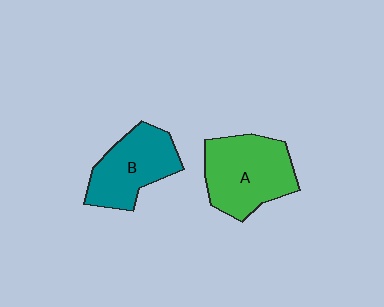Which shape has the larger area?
Shape A (green).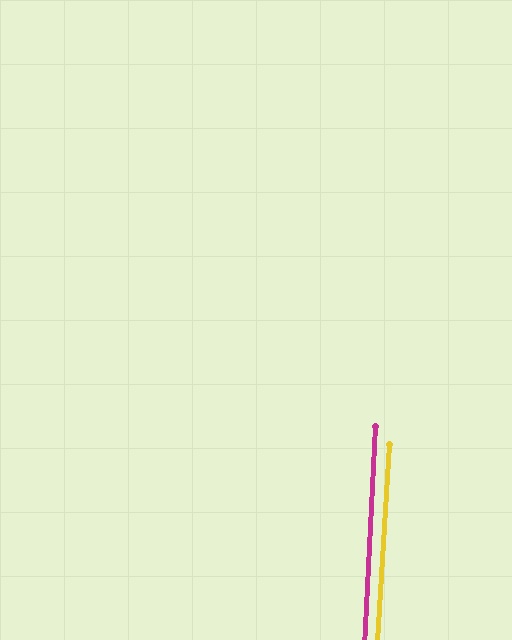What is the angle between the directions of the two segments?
Approximately 0 degrees.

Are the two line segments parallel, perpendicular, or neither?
Parallel — their directions differ by only 0.3°.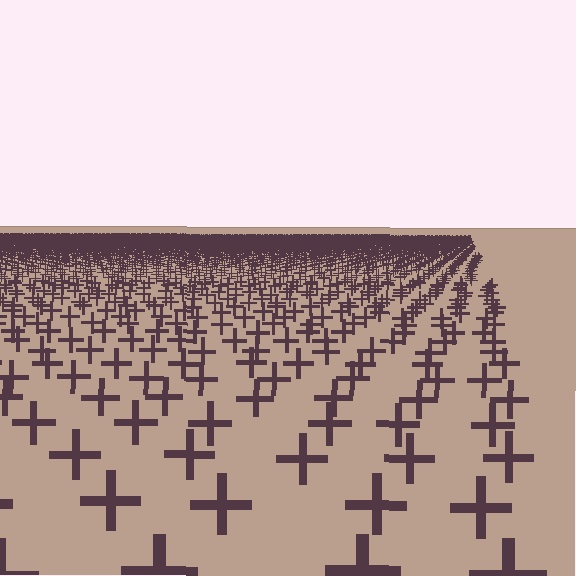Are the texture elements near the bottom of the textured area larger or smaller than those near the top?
Larger. Near the bottom, elements are closer to the viewer and appear at a bigger on-screen size.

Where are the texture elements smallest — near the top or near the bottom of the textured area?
Near the top.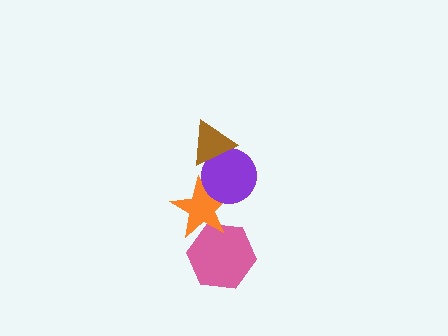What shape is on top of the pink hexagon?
The orange star is on top of the pink hexagon.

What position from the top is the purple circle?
The purple circle is 2nd from the top.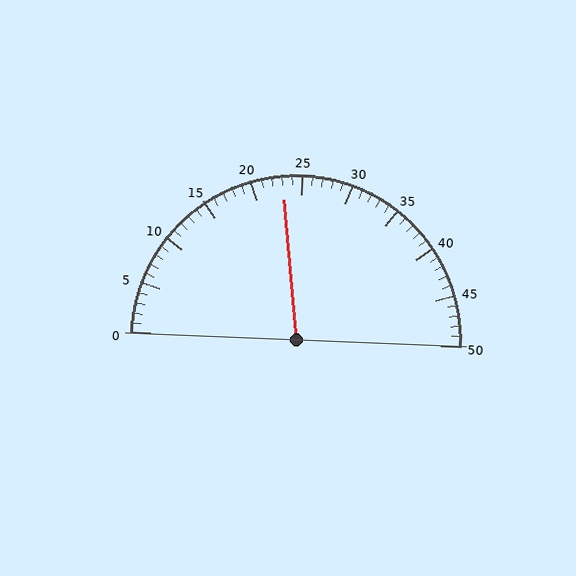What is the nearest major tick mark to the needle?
The nearest major tick mark is 25.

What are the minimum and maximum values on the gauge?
The gauge ranges from 0 to 50.